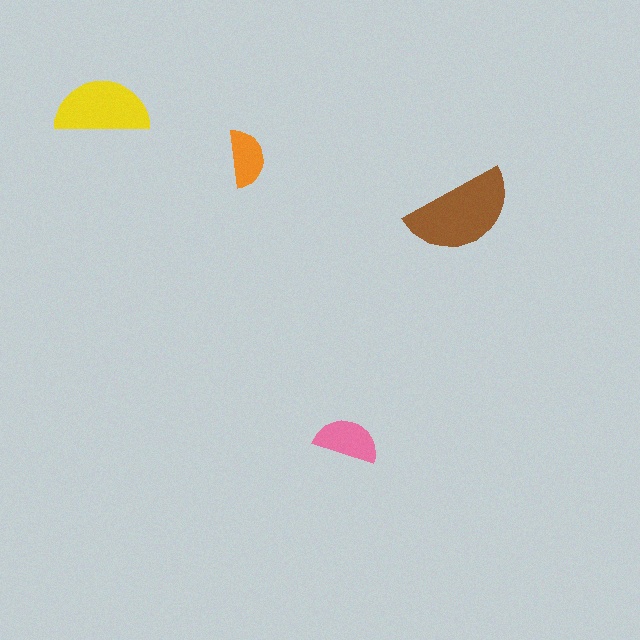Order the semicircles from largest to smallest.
the brown one, the yellow one, the pink one, the orange one.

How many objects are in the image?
There are 4 objects in the image.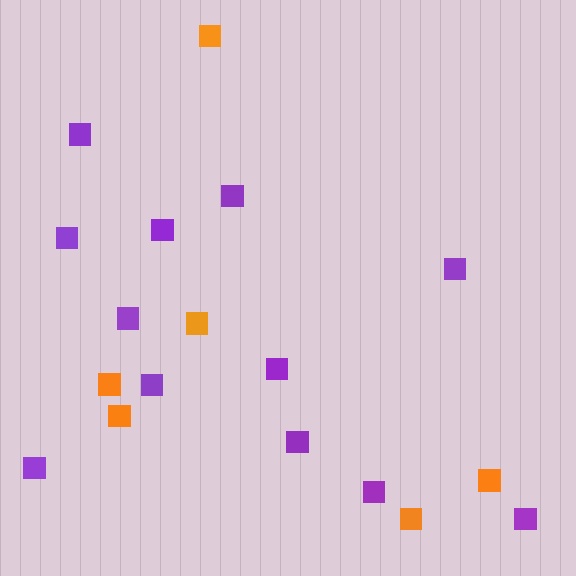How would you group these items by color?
There are 2 groups: one group of orange squares (6) and one group of purple squares (12).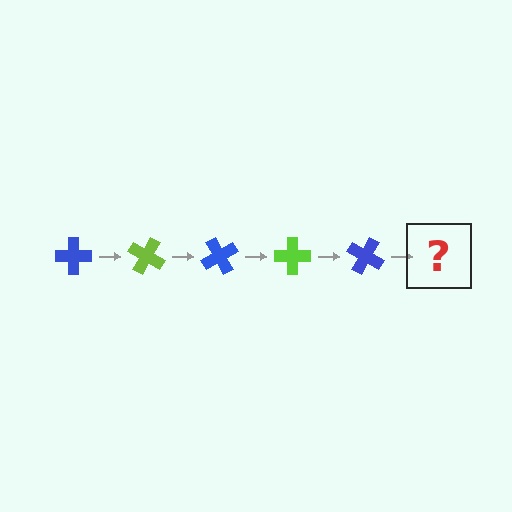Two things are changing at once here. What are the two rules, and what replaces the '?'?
The two rules are that it rotates 30 degrees each step and the color cycles through blue and lime. The '?' should be a lime cross, rotated 150 degrees from the start.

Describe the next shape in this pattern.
It should be a lime cross, rotated 150 degrees from the start.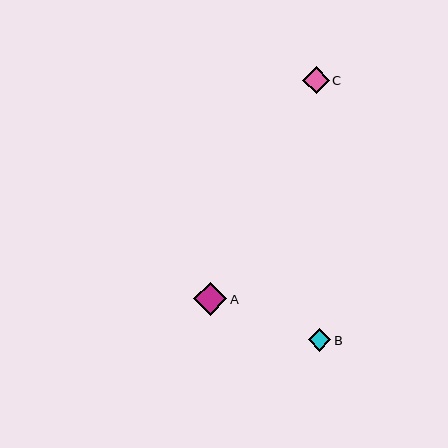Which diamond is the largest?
Diamond A is the largest with a size of approximately 33 pixels.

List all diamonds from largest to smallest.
From largest to smallest: A, C, B.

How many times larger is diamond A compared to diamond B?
Diamond A is approximately 1.4 times the size of diamond B.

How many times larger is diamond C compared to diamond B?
Diamond C is approximately 1.2 times the size of diamond B.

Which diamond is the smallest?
Diamond B is the smallest with a size of approximately 23 pixels.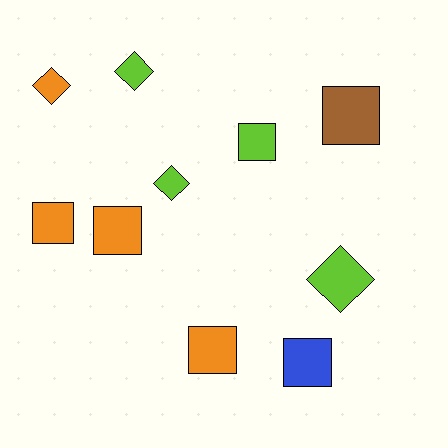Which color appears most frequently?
Lime, with 4 objects.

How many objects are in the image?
There are 10 objects.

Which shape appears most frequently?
Square, with 6 objects.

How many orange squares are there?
There are 3 orange squares.